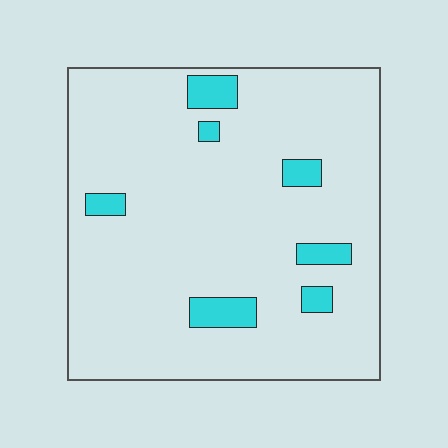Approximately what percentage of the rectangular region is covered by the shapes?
Approximately 10%.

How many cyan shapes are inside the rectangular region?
7.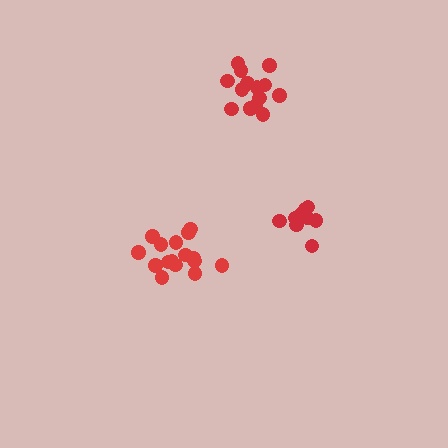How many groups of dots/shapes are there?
There are 3 groups.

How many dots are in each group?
Group 1: 10 dots, Group 2: 15 dots, Group 3: 16 dots (41 total).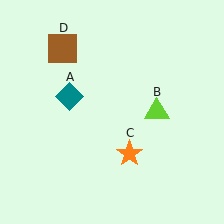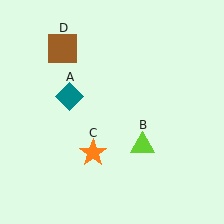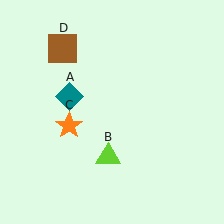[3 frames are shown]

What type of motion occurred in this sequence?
The lime triangle (object B), orange star (object C) rotated clockwise around the center of the scene.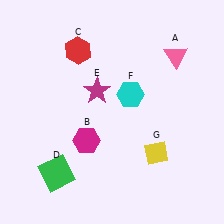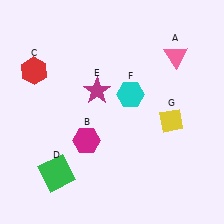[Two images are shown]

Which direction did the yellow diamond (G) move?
The yellow diamond (G) moved up.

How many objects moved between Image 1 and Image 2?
2 objects moved between the two images.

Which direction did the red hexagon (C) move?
The red hexagon (C) moved left.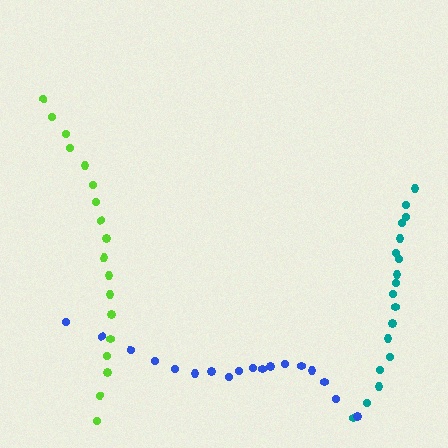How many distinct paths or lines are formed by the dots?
There are 3 distinct paths.